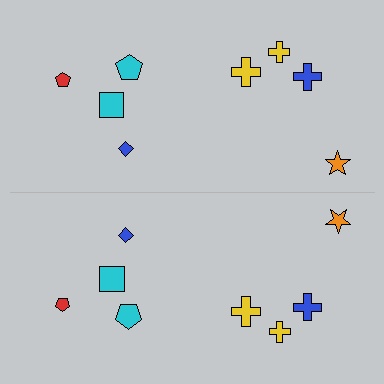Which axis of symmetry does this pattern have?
The pattern has a horizontal axis of symmetry running through the center of the image.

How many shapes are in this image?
There are 16 shapes in this image.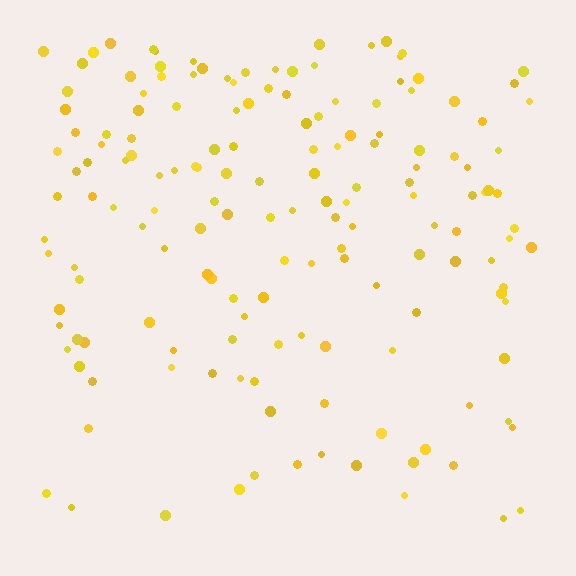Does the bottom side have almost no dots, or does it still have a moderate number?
Still a moderate number, just noticeably fewer than the top.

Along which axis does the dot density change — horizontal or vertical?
Vertical.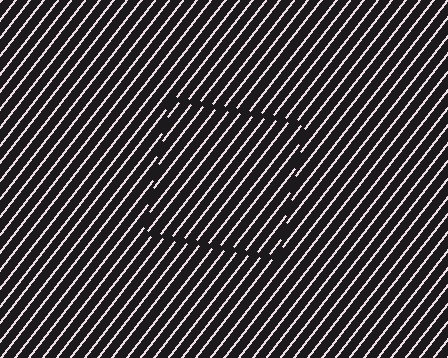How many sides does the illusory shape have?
4 sides — the line-ends trace a square.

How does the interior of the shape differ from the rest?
The interior of the shape contains the same grating, shifted by half a period — the contour is defined by the phase discontinuity where line-ends from the inner and outer gratings abut.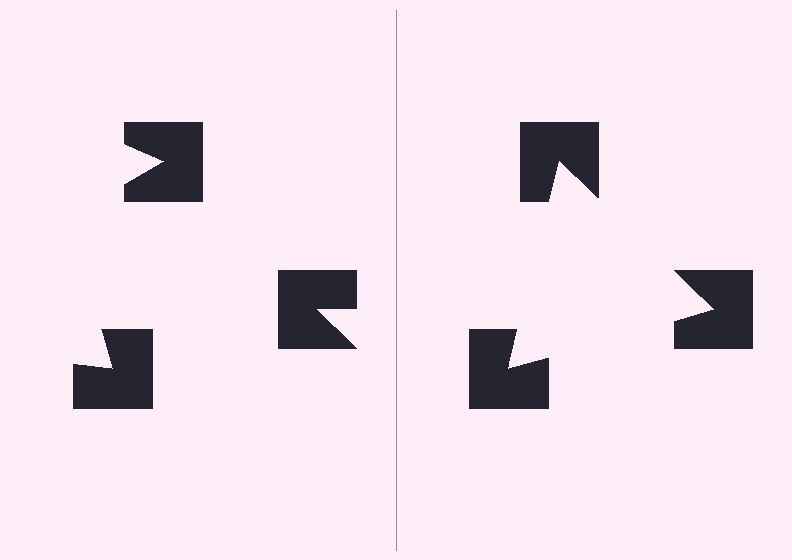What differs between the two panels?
The notched squares are positioned identically on both sides; only the wedge orientations differ. On the right they align to a triangle; on the left they are misaligned.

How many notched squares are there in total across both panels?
6 — 3 on each side.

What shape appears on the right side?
An illusory triangle.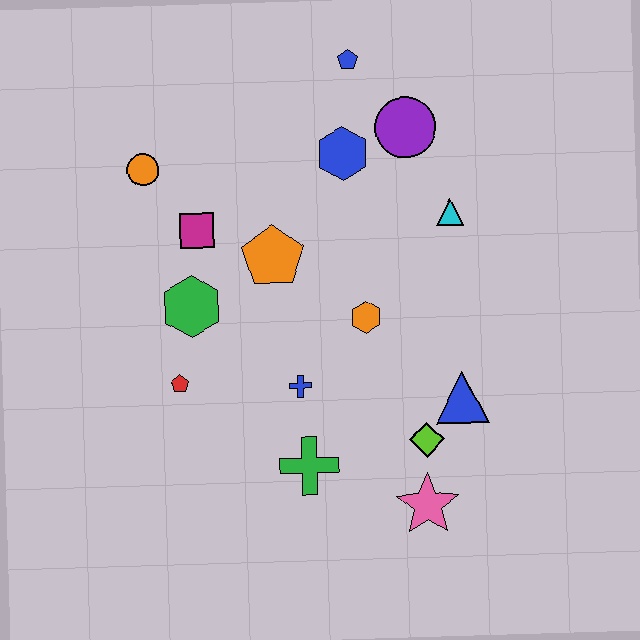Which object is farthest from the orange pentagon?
The pink star is farthest from the orange pentagon.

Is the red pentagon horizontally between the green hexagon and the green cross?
No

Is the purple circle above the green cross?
Yes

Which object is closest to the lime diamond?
The blue triangle is closest to the lime diamond.